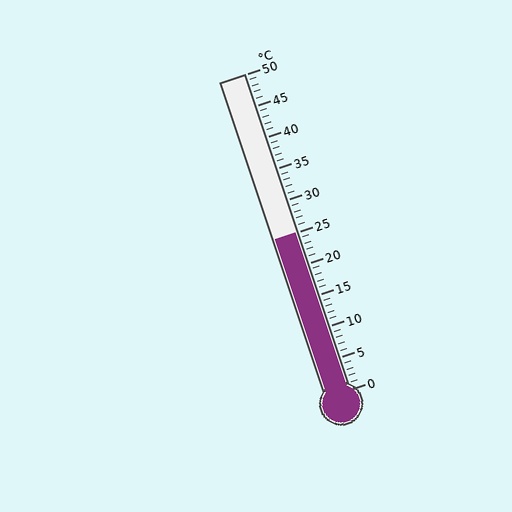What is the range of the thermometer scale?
The thermometer scale ranges from 0°C to 50°C.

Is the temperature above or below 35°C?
The temperature is below 35°C.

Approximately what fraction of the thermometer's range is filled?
The thermometer is filled to approximately 50% of its range.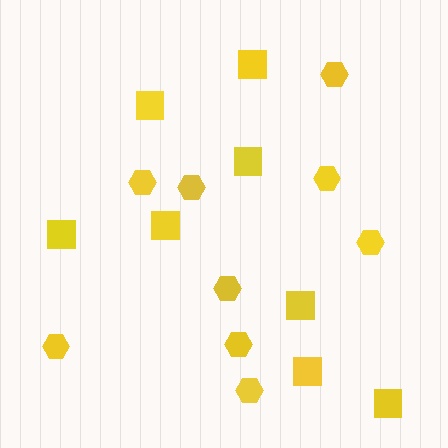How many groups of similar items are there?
There are 2 groups: one group of squares (8) and one group of hexagons (9).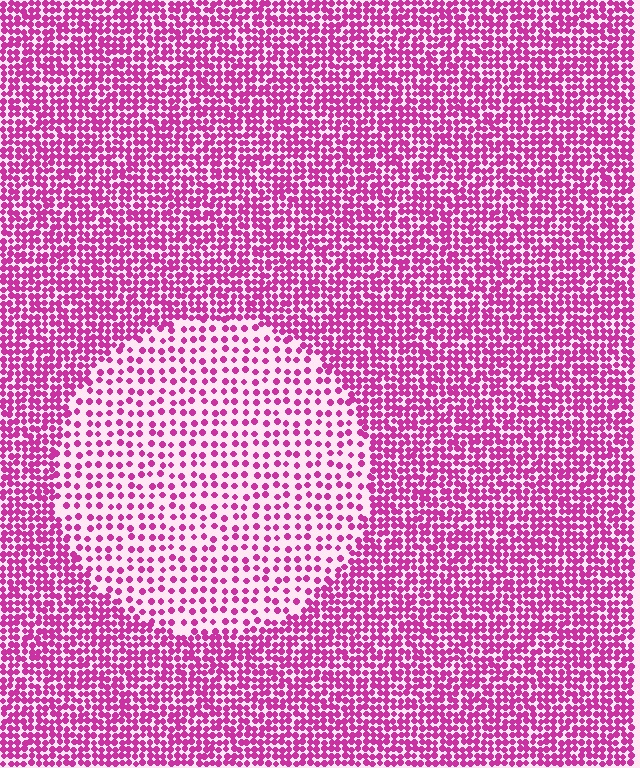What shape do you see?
I see a circle.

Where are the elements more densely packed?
The elements are more densely packed outside the circle boundary.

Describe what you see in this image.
The image contains small magenta elements arranged at two different densities. A circle-shaped region is visible where the elements are less densely packed than the surrounding area.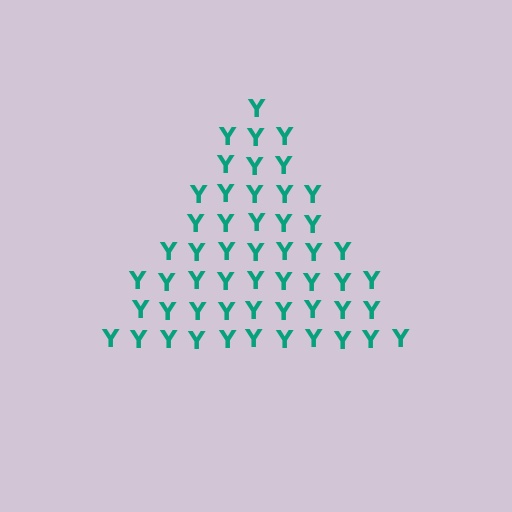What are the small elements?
The small elements are letter Y's.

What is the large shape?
The large shape is a triangle.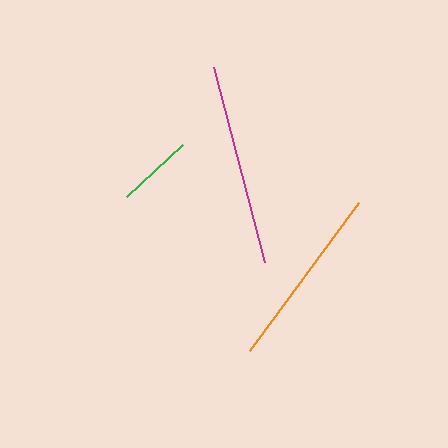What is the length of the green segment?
The green segment is approximately 76 pixels long.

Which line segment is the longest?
The magenta line is the longest at approximately 201 pixels.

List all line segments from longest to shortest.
From longest to shortest: magenta, orange, green.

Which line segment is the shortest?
The green line is the shortest at approximately 76 pixels.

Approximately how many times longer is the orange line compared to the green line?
The orange line is approximately 2.4 times the length of the green line.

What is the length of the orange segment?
The orange segment is approximately 184 pixels long.